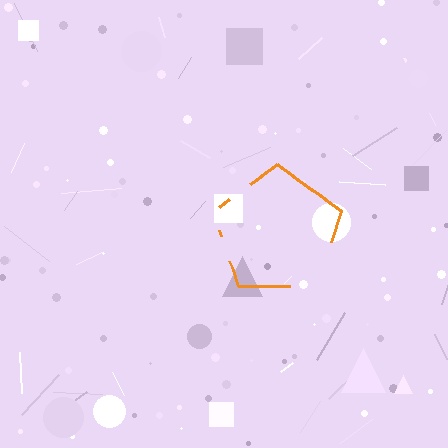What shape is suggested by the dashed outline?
The dashed outline suggests a pentagon.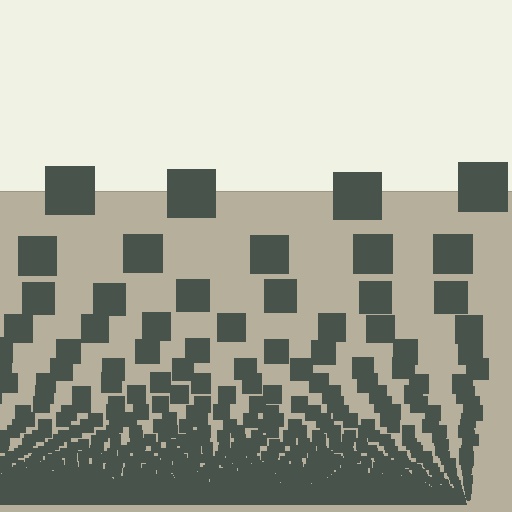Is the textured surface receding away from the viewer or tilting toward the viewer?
The surface appears to tilt toward the viewer. Texture elements get larger and sparser toward the top.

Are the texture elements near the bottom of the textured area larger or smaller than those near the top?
Smaller. The gradient is inverted — elements near the bottom are smaller and denser.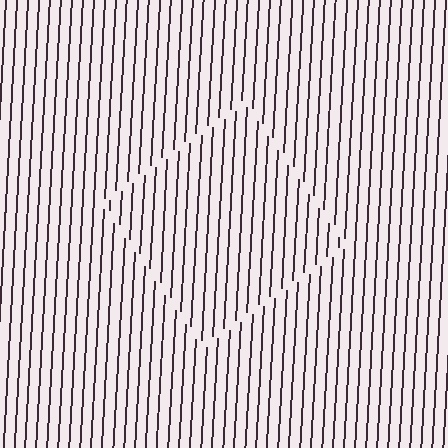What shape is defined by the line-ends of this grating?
An illusory square. The interior of the shape contains the same grating, shifted by half a period — the contour is defined by the phase discontinuity where line-ends from the inner and outer gratings abut.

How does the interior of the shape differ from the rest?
The interior of the shape contains the same grating, shifted by half a period — the contour is defined by the phase discontinuity where line-ends from the inner and outer gratings abut.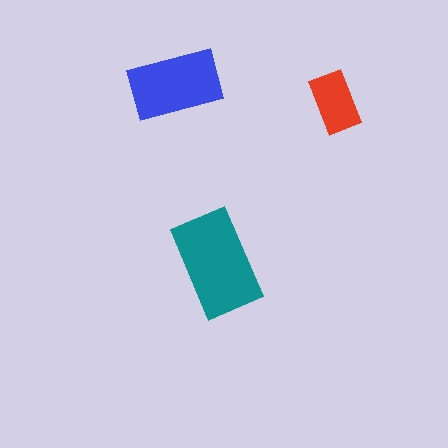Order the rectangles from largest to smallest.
the teal one, the blue one, the red one.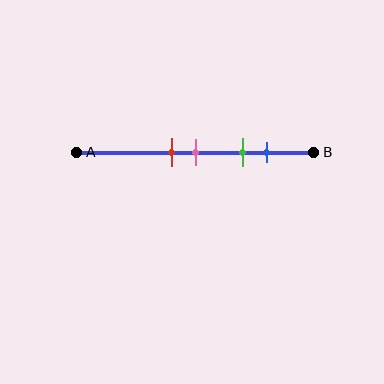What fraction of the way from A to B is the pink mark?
The pink mark is approximately 50% (0.5) of the way from A to B.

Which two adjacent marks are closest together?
The red and pink marks are the closest adjacent pair.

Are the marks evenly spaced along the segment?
No, the marks are not evenly spaced.